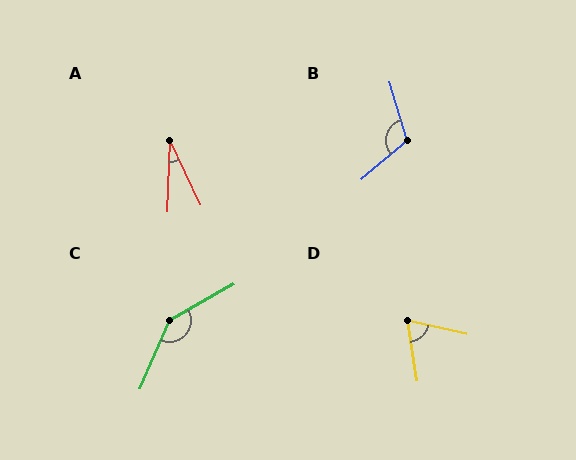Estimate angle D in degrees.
Approximately 68 degrees.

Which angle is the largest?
C, at approximately 143 degrees.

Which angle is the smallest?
A, at approximately 27 degrees.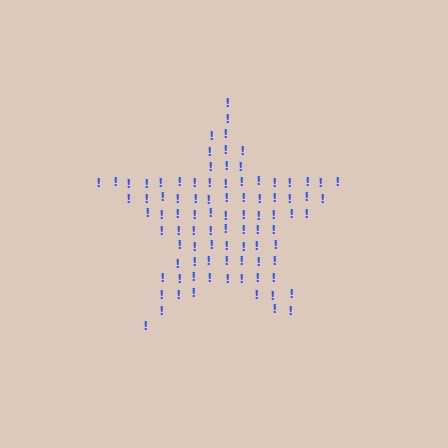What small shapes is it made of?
It is made of small exclamation marks.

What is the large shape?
The large shape is a star.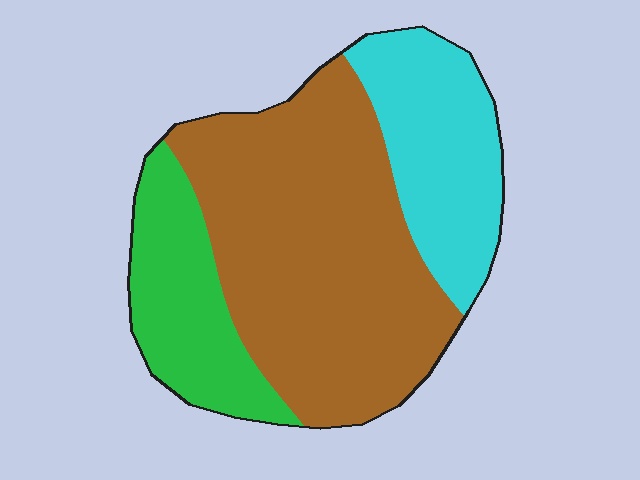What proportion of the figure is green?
Green takes up about one fifth (1/5) of the figure.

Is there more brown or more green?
Brown.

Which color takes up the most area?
Brown, at roughly 55%.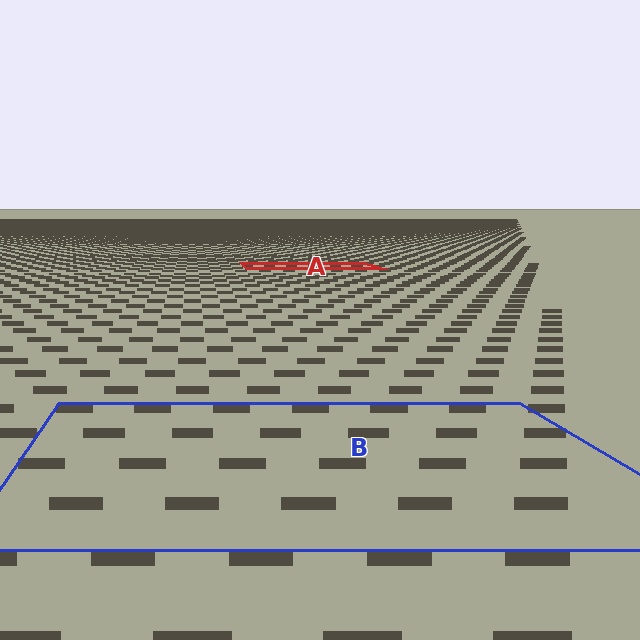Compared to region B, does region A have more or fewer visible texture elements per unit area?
Region A has more texture elements per unit area — they are packed more densely because it is farther away.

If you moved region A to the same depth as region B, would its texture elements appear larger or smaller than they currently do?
They would appear larger. At a closer depth, the same texture elements are projected at a bigger on-screen size.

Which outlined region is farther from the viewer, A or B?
Region A is farther from the viewer — the texture elements inside it appear smaller and more densely packed.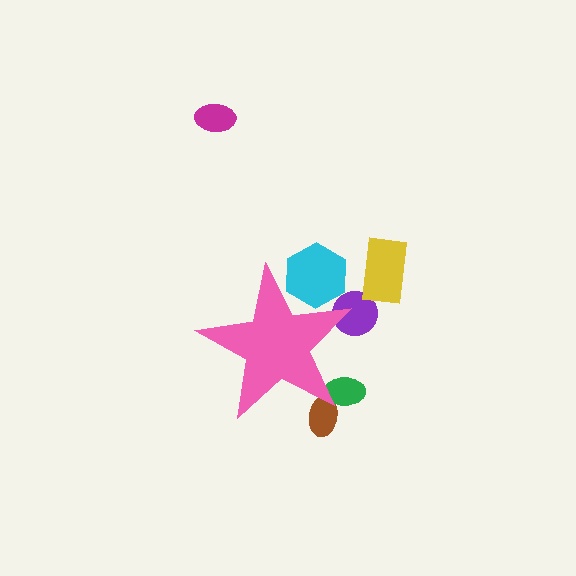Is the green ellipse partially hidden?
Yes, the green ellipse is partially hidden behind the pink star.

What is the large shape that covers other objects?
A pink star.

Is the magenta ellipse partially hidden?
No, the magenta ellipse is fully visible.